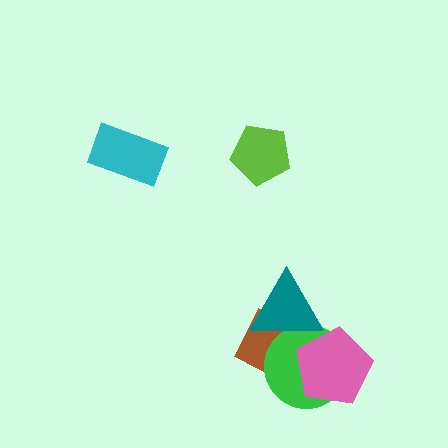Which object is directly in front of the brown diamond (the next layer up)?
The green circle is directly in front of the brown diamond.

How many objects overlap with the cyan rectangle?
0 objects overlap with the cyan rectangle.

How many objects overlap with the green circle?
3 objects overlap with the green circle.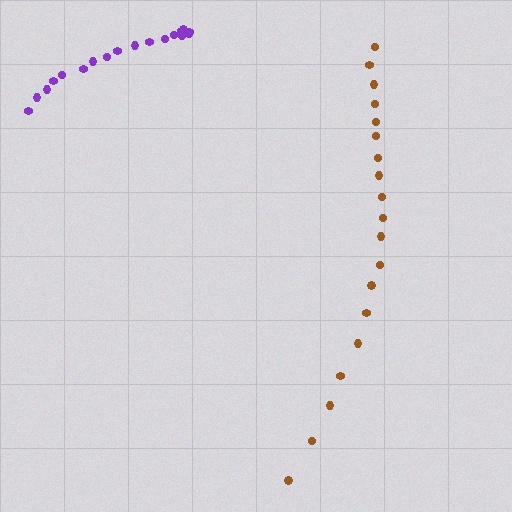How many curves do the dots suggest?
There are 2 distinct paths.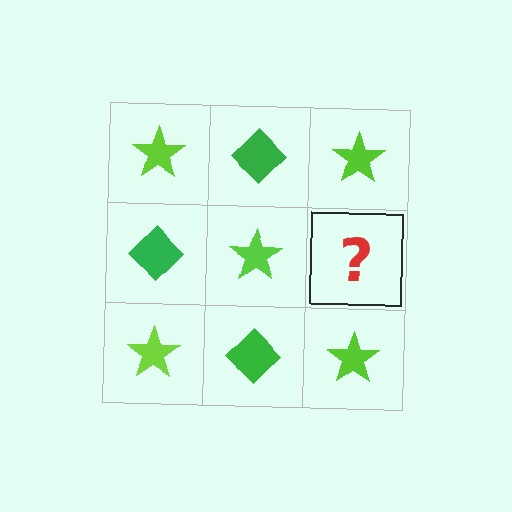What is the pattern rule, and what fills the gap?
The rule is that it alternates lime star and green diamond in a checkerboard pattern. The gap should be filled with a green diamond.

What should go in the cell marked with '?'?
The missing cell should contain a green diamond.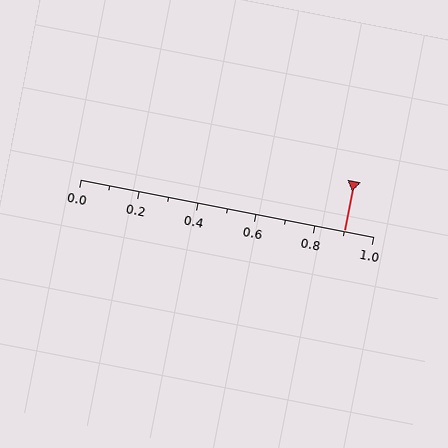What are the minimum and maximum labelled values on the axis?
The axis runs from 0.0 to 1.0.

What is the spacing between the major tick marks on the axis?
The major ticks are spaced 0.2 apart.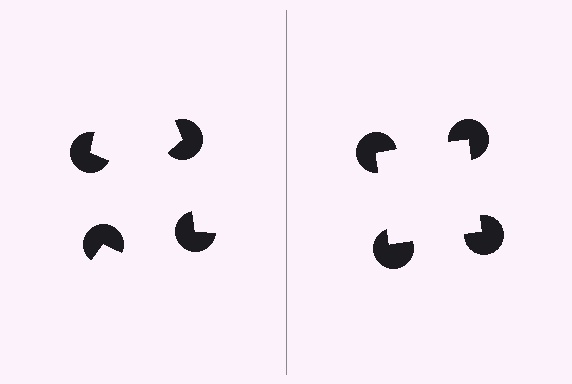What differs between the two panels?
The pac-man discs are positioned identically on both sides; only the wedge orientations differ. On the right they align to a square; on the left they are misaligned.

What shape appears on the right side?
An illusory square.